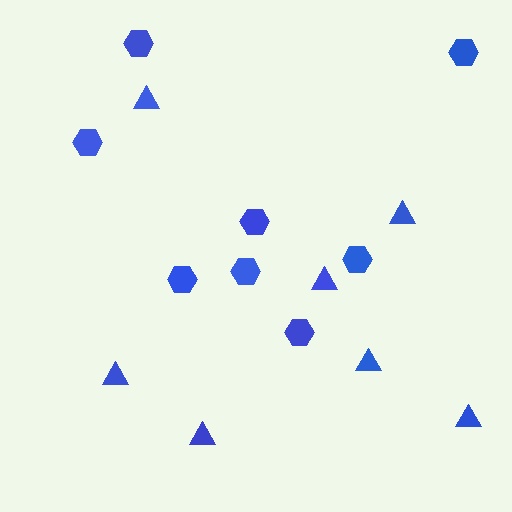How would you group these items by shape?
There are 2 groups: one group of triangles (7) and one group of hexagons (8).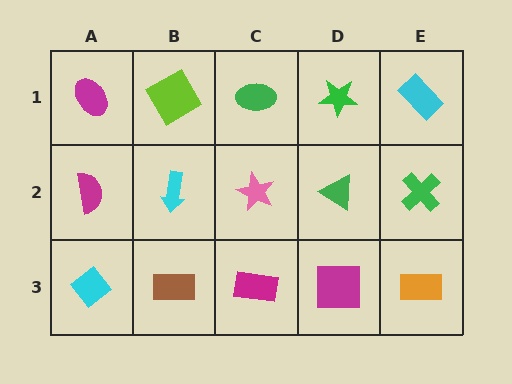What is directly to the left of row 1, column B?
A magenta ellipse.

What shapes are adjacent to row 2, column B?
A lime diamond (row 1, column B), a brown rectangle (row 3, column B), a magenta semicircle (row 2, column A), a pink star (row 2, column C).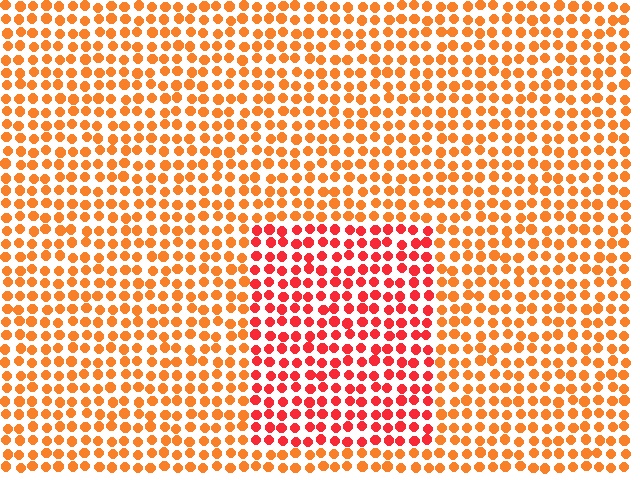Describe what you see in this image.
The image is filled with small orange elements in a uniform arrangement. A rectangle-shaped region is visible where the elements are tinted to a slightly different hue, forming a subtle color boundary.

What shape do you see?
I see a rectangle.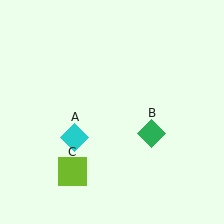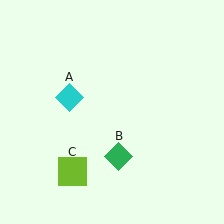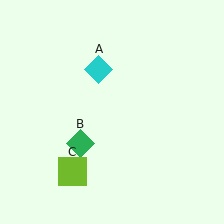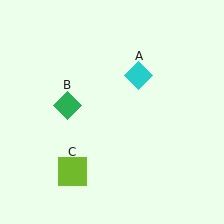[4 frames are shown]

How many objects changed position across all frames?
2 objects changed position: cyan diamond (object A), green diamond (object B).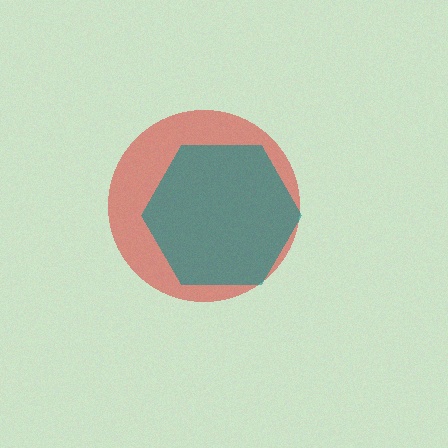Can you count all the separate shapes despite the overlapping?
Yes, there are 2 separate shapes.